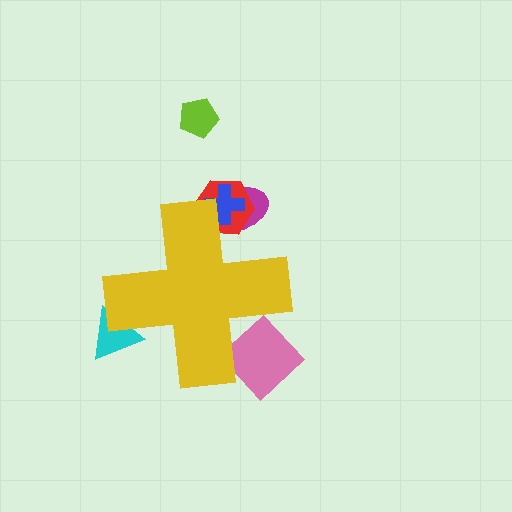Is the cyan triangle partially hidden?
Yes, the cyan triangle is partially hidden behind the yellow cross.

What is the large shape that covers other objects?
A yellow cross.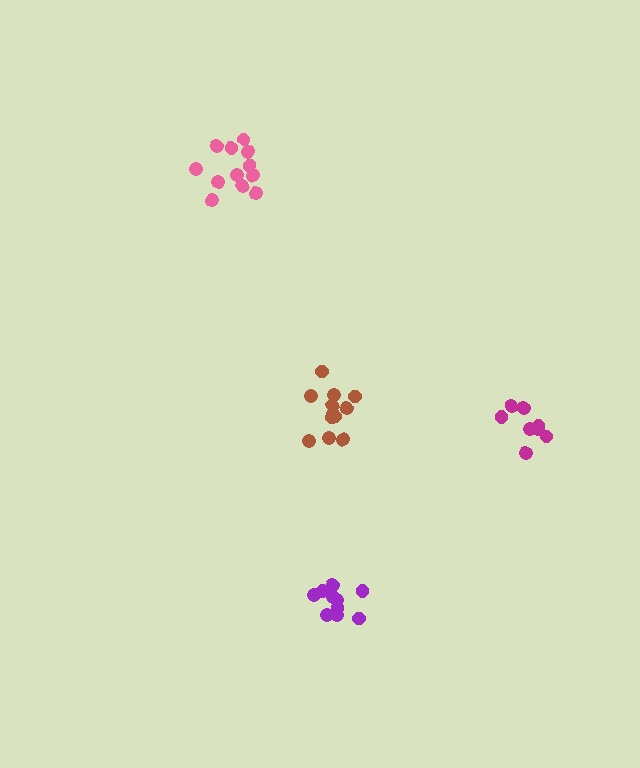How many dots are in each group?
Group 1: 8 dots, Group 2: 12 dots, Group 3: 12 dots, Group 4: 11 dots (43 total).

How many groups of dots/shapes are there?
There are 4 groups.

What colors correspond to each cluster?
The clusters are colored: magenta, pink, brown, purple.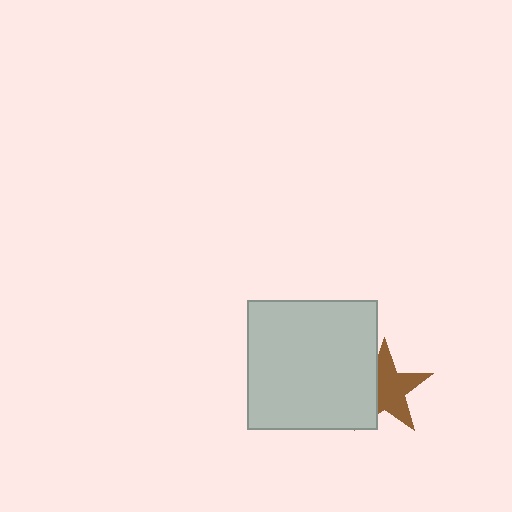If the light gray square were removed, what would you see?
You would see the complete brown star.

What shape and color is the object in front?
The object in front is a light gray square.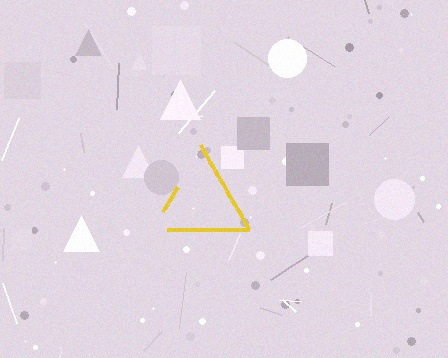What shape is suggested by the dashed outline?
The dashed outline suggests a triangle.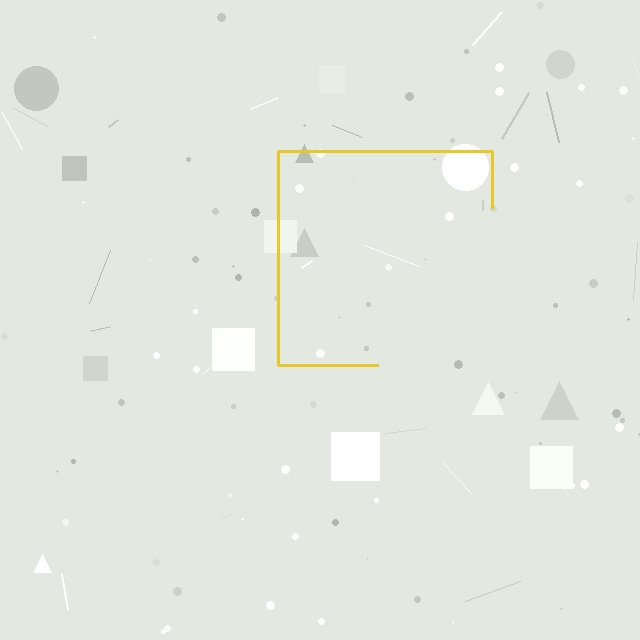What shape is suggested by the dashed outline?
The dashed outline suggests a square.